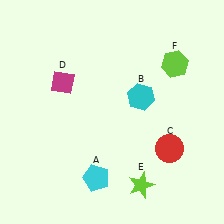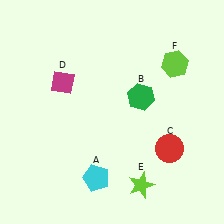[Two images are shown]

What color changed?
The hexagon (B) changed from cyan in Image 1 to green in Image 2.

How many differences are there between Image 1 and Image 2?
There is 1 difference between the two images.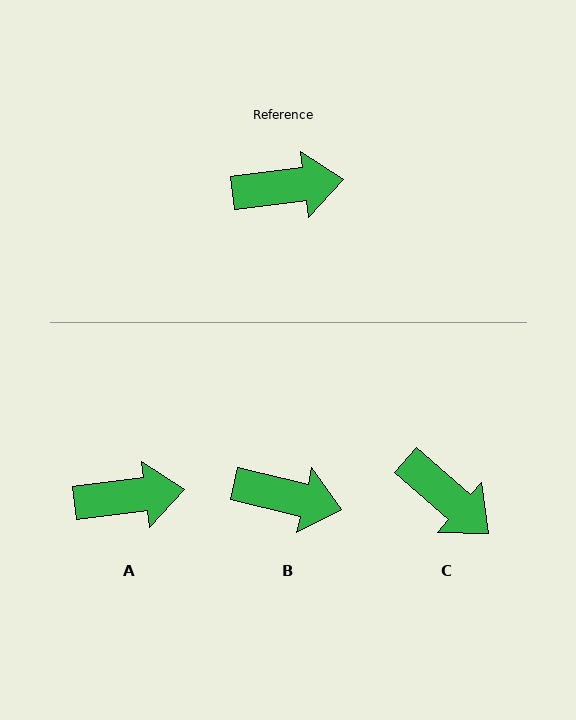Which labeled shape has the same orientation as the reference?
A.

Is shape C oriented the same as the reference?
No, it is off by about 48 degrees.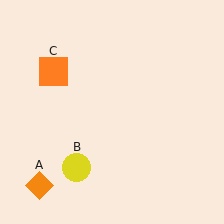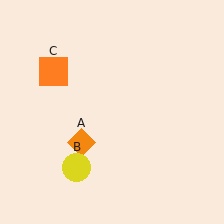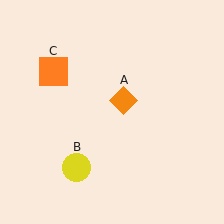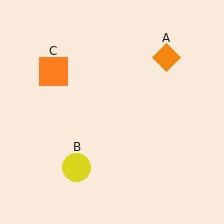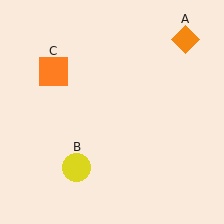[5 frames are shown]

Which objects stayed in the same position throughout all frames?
Yellow circle (object B) and orange square (object C) remained stationary.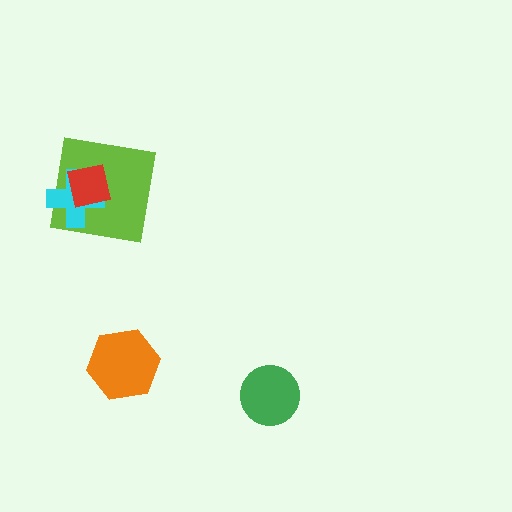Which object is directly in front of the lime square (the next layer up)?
The cyan cross is directly in front of the lime square.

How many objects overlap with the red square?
2 objects overlap with the red square.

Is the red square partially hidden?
No, no other shape covers it.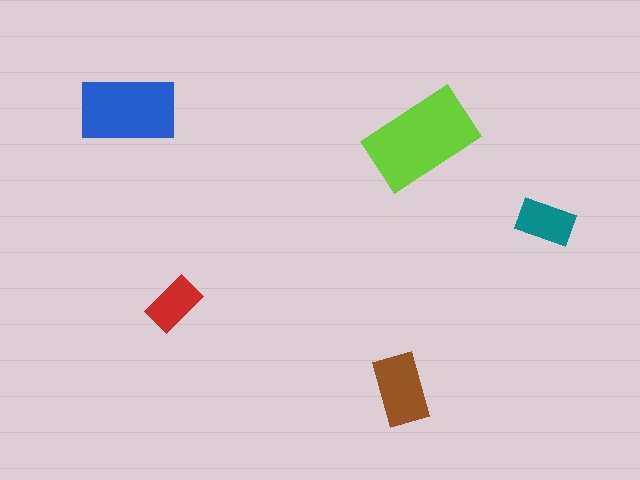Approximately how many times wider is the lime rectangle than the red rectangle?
About 2 times wider.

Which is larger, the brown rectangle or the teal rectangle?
The brown one.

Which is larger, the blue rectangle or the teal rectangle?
The blue one.